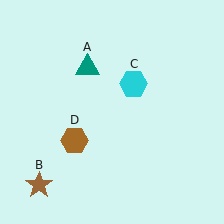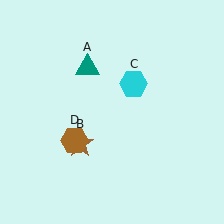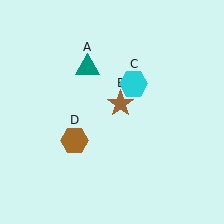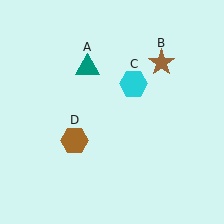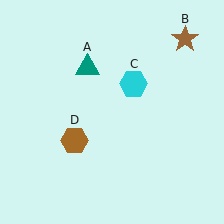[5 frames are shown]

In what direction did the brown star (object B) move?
The brown star (object B) moved up and to the right.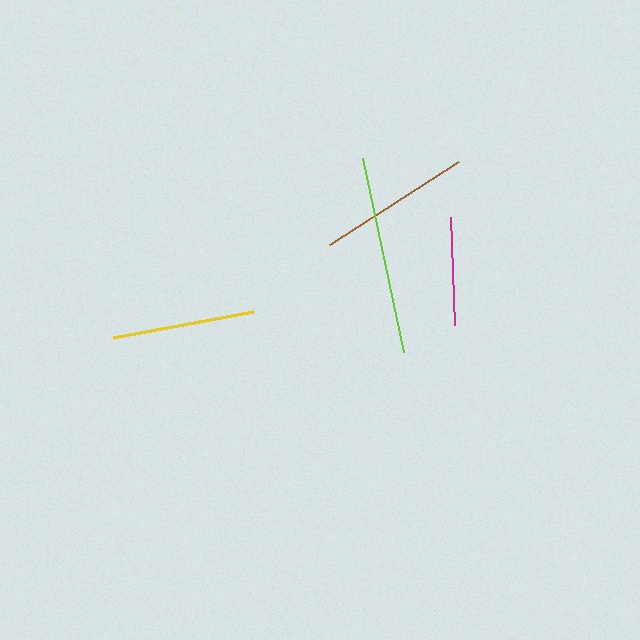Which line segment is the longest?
The lime line is the longest at approximately 198 pixels.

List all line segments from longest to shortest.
From longest to shortest: lime, brown, yellow, magenta.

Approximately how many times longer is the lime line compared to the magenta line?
The lime line is approximately 1.8 times the length of the magenta line.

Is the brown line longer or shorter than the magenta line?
The brown line is longer than the magenta line.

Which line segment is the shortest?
The magenta line is the shortest at approximately 108 pixels.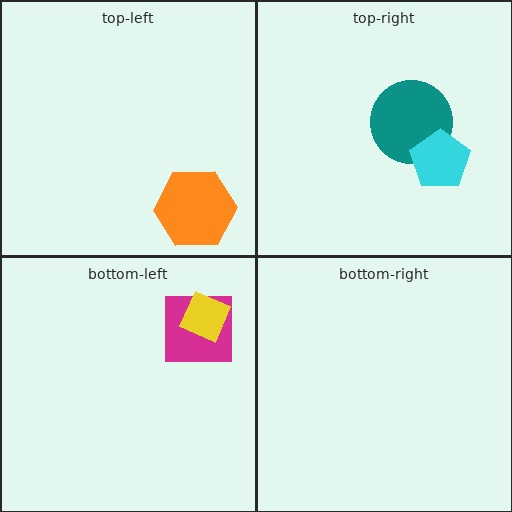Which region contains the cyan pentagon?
The top-right region.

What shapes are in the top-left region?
The orange hexagon.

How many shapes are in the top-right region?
2.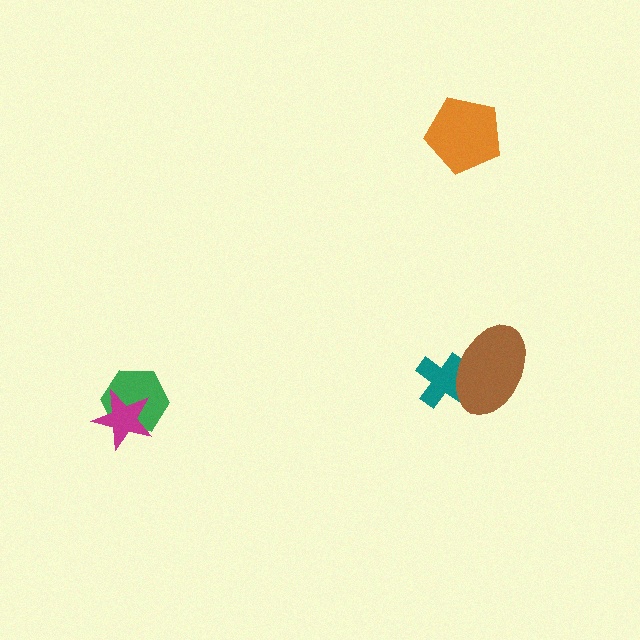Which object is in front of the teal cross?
The brown ellipse is in front of the teal cross.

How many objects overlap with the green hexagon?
1 object overlaps with the green hexagon.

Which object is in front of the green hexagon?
The magenta star is in front of the green hexagon.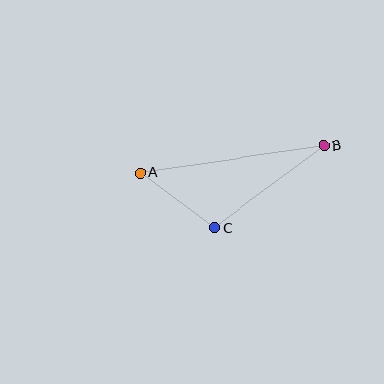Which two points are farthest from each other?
Points A and B are farthest from each other.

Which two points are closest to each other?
Points A and C are closest to each other.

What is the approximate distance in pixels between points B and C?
The distance between B and C is approximately 136 pixels.